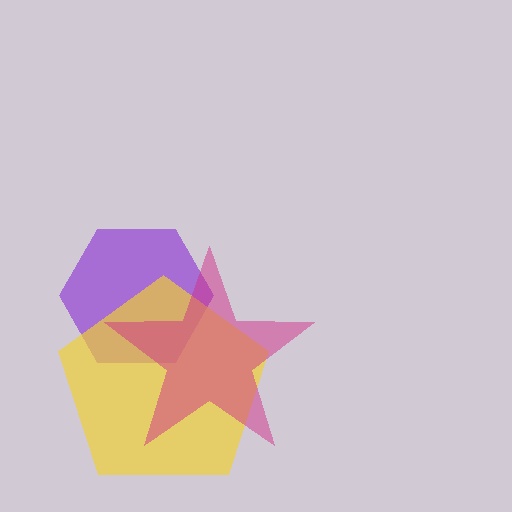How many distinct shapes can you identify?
There are 3 distinct shapes: a purple hexagon, a yellow pentagon, a magenta star.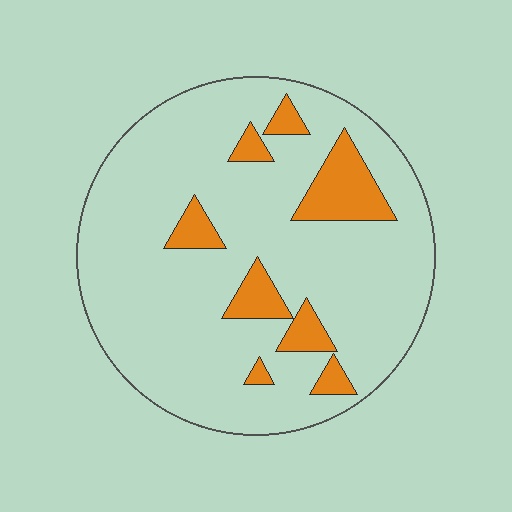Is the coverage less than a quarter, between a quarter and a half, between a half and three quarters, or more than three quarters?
Less than a quarter.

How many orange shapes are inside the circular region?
8.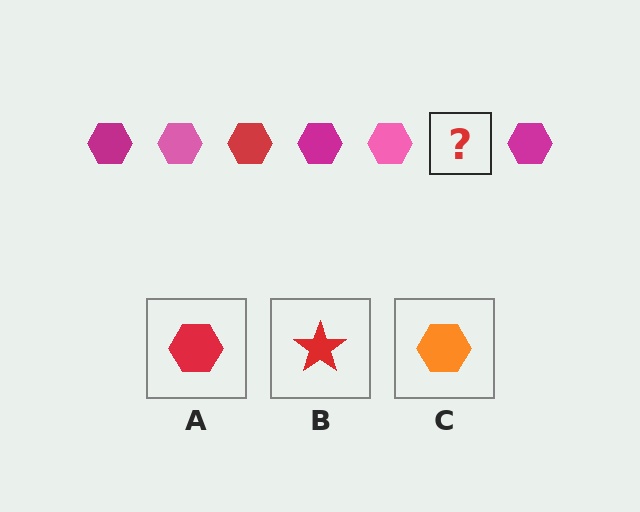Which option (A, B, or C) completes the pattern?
A.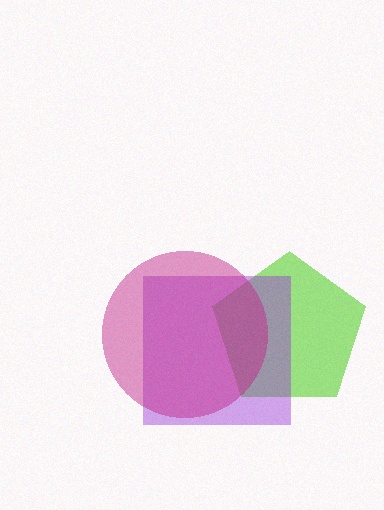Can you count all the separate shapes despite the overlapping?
Yes, there are 3 separate shapes.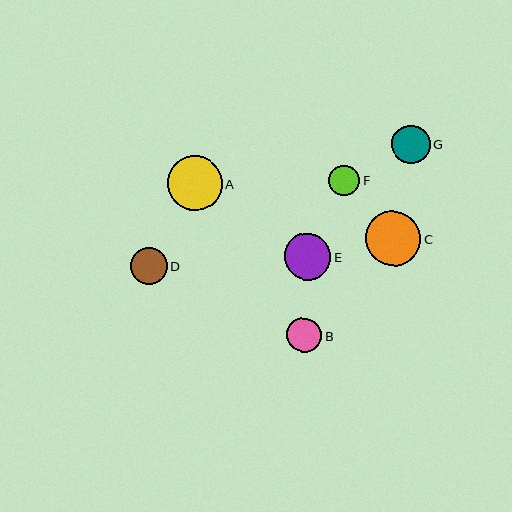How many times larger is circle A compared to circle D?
Circle A is approximately 1.5 times the size of circle D.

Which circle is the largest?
Circle C is the largest with a size of approximately 55 pixels.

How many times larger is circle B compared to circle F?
Circle B is approximately 1.1 times the size of circle F.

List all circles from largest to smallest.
From largest to smallest: C, A, E, G, D, B, F.